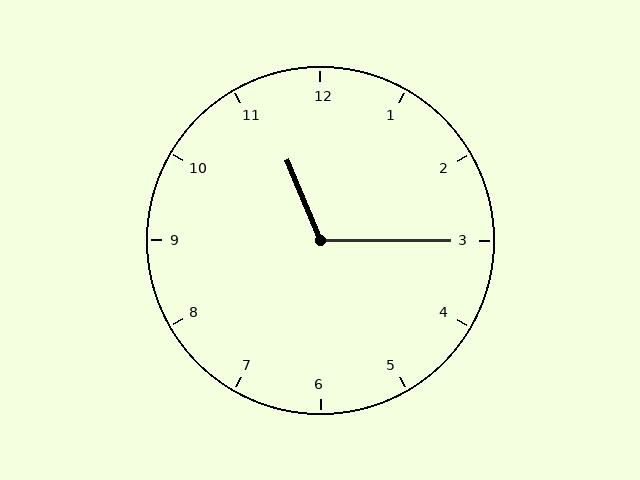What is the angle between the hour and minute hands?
Approximately 112 degrees.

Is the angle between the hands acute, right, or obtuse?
It is obtuse.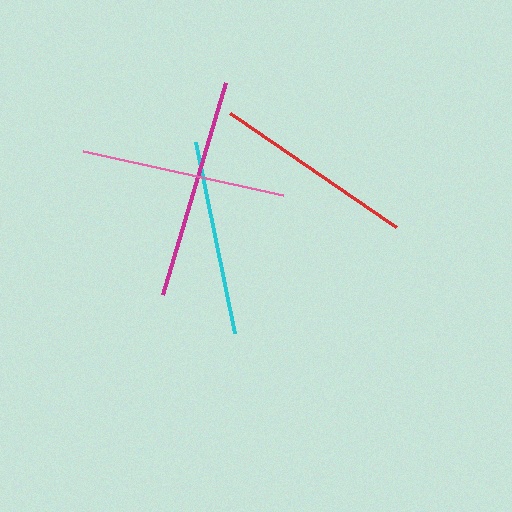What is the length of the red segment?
The red segment is approximately 202 pixels long.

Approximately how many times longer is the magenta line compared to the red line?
The magenta line is approximately 1.1 times the length of the red line.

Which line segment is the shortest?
The cyan line is the shortest at approximately 195 pixels.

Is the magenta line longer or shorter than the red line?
The magenta line is longer than the red line.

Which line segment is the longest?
The magenta line is the longest at approximately 222 pixels.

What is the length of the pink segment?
The pink segment is approximately 205 pixels long.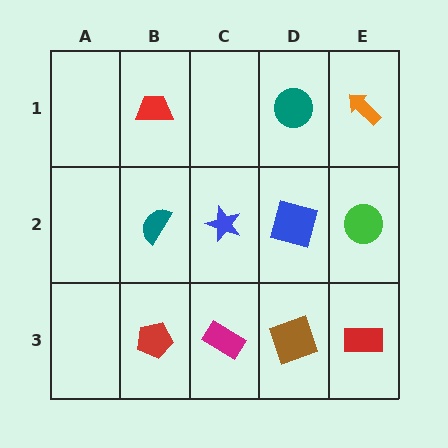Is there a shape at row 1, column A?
No, that cell is empty.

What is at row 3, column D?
A brown square.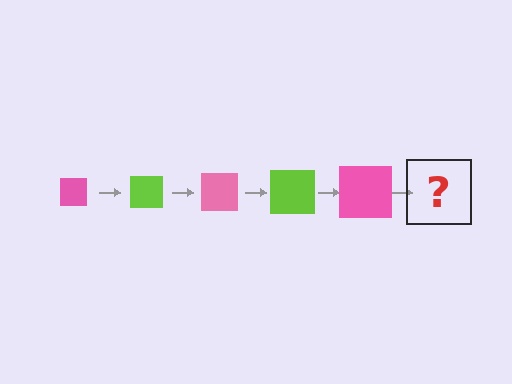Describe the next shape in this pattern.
It should be a lime square, larger than the previous one.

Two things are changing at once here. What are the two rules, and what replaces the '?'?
The two rules are that the square grows larger each step and the color cycles through pink and lime. The '?' should be a lime square, larger than the previous one.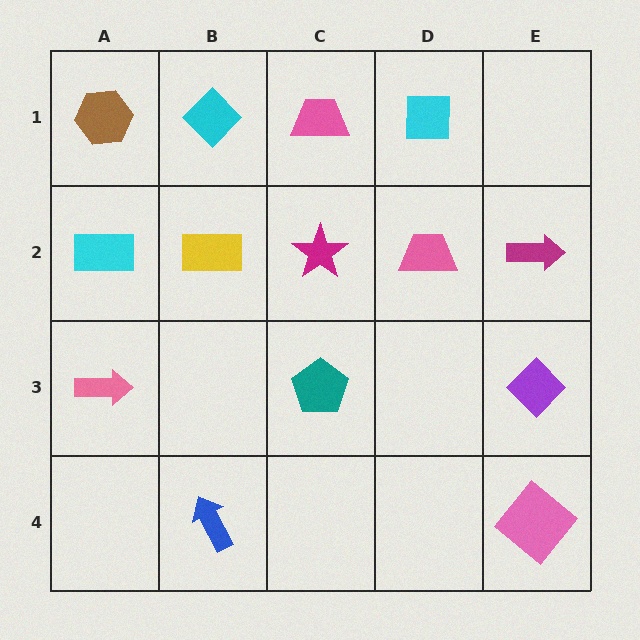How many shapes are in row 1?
4 shapes.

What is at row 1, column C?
A pink trapezoid.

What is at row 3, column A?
A pink arrow.